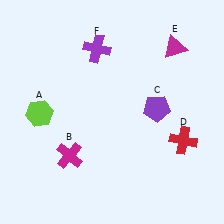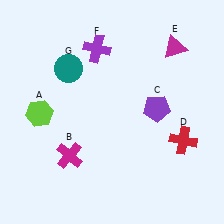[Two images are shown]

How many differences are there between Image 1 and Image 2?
There is 1 difference between the two images.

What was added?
A teal circle (G) was added in Image 2.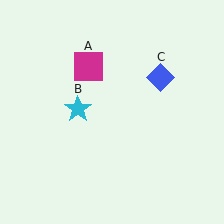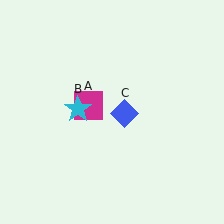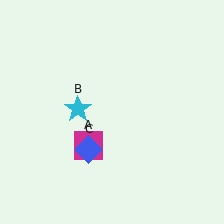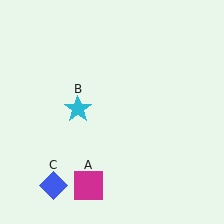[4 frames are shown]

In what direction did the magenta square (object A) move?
The magenta square (object A) moved down.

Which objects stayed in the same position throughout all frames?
Cyan star (object B) remained stationary.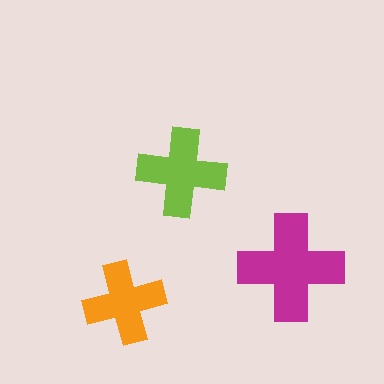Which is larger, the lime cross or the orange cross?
The lime one.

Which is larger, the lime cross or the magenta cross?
The magenta one.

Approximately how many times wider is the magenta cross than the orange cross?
About 1.5 times wider.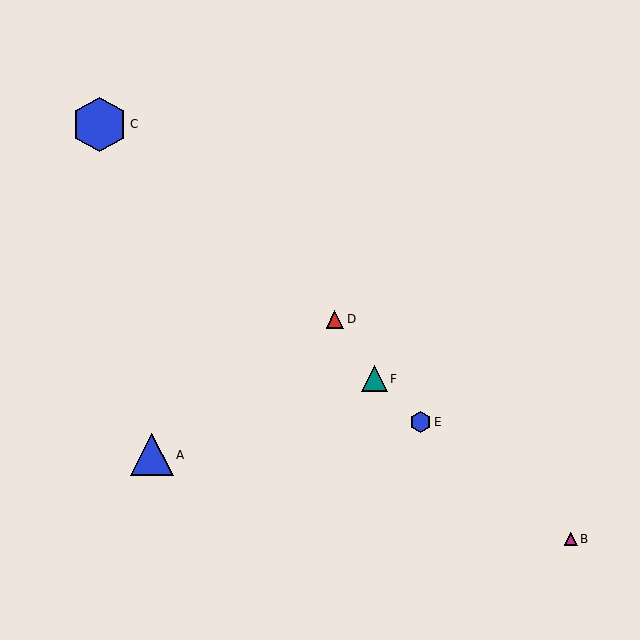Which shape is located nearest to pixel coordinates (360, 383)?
The teal triangle (labeled F) at (374, 379) is nearest to that location.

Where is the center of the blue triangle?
The center of the blue triangle is at (152, 455).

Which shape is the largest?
The blue hexagon (labeled C) is the largest.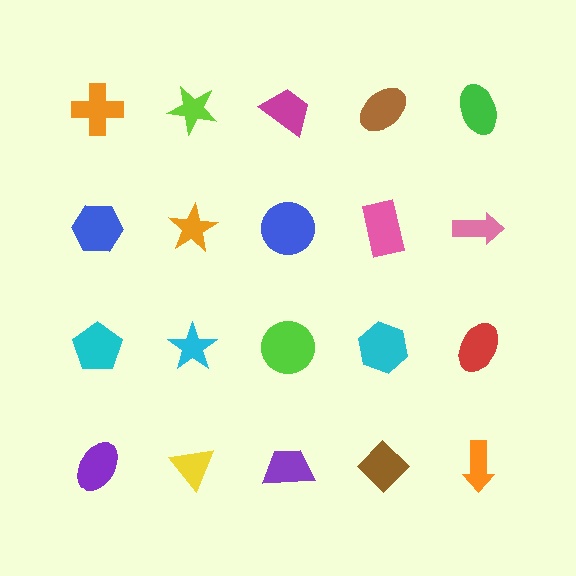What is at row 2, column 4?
A pink rectangle.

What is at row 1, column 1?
An orange cross.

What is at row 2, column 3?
A blue circle.